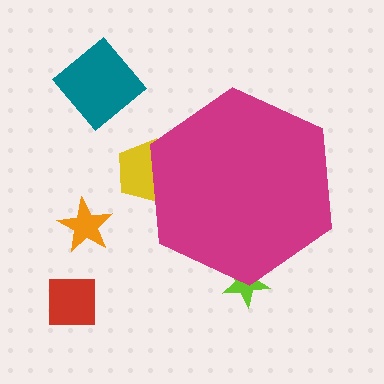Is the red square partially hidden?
No, the red square is fully visible.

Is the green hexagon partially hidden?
Yes, the green hexagon is partially hidden behind the magenta hexagon.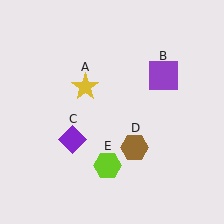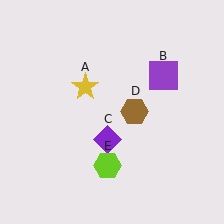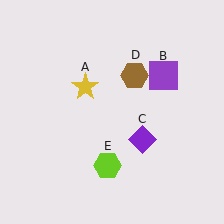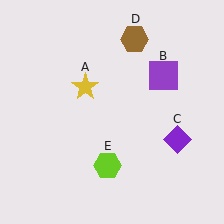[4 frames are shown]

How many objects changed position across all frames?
2 objects changed position: purple diamond (object C), brown hexagon (object D).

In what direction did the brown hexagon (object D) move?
The brown hexagon (object D) moved up.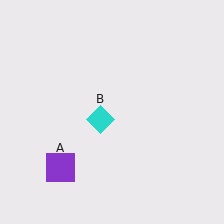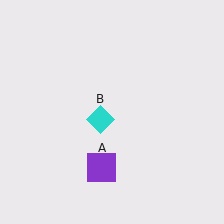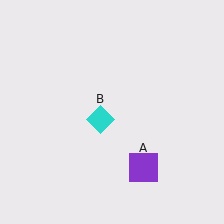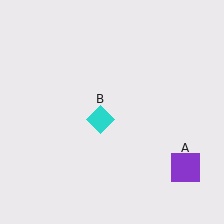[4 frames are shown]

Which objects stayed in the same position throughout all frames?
Cyan diamond (object B) remained stationary.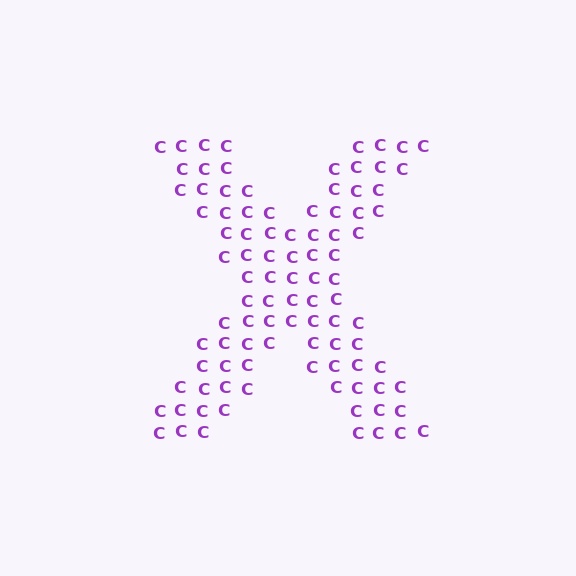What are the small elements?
The small elements are letter C's.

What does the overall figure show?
The overall figure shows the letter X.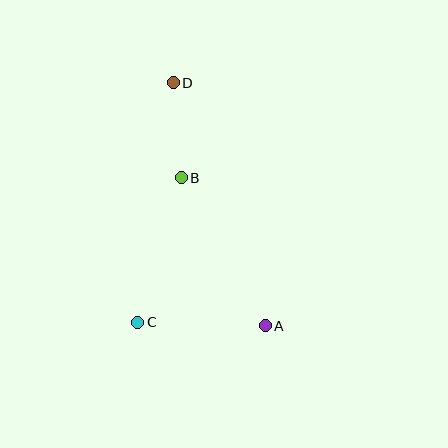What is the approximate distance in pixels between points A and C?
The distance between A and C is approximately 128 pixels.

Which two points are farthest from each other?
Points A and D are farthest from each other.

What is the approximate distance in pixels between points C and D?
The distance between C and D is approximately 242 pixels.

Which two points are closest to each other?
Points B and D are closest to each other.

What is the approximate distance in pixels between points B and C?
The distance between B and C is approximately 151 pixels.